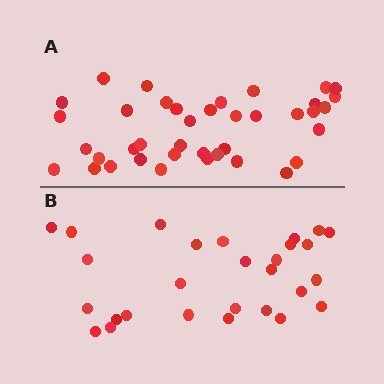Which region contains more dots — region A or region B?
Region A (the top region) has more dots.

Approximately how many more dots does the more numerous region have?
Region A has roughly 12 or so more dots than region B.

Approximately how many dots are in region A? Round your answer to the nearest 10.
About 40 dots. (The exact count is 39, which rounds to 40.)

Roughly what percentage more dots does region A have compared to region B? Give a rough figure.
About 40% more.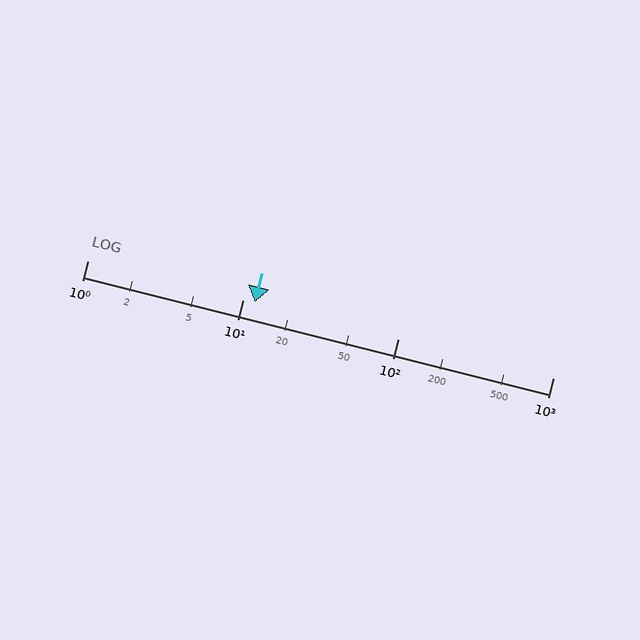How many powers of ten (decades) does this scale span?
The scale spans 3 decades, from 1 to 1000.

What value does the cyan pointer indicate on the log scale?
The pointer indicates approximately 12.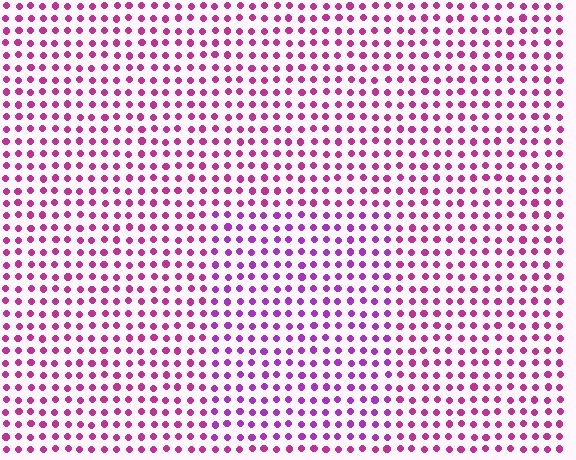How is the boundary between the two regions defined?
The boundary is defined purely by a slight shift in hue (about 29 degrees). Spacing, size, and orientation are identical on both sides.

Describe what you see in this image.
The image is filled with small magenta elements in a uniform arrangement. A rectangle-shaped region is visible where the elements are tinted to a slightly different hue, forming a subtle color boundary.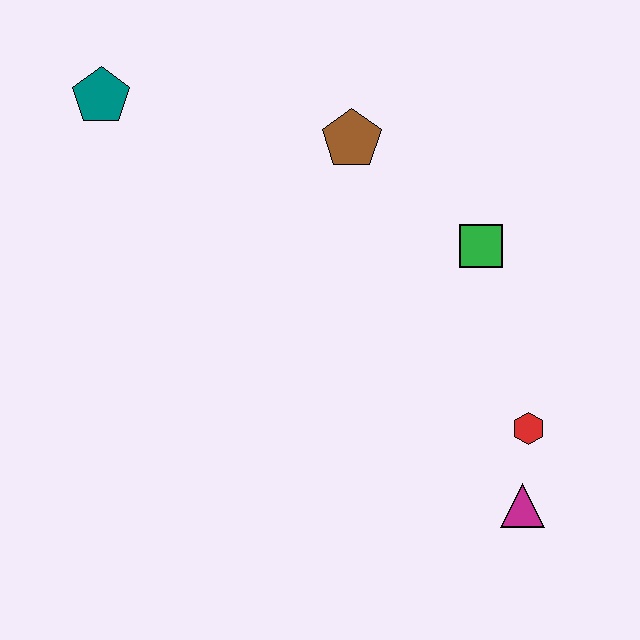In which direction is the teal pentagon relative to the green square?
The teal pentagon is to the left of the green square.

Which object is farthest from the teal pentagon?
The magenta triangle is farthest from the teal pentagon.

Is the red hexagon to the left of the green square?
No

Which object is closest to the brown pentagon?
The green square is closest to the brown pentagon.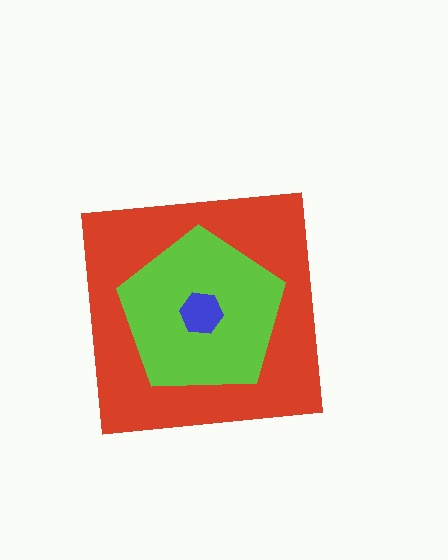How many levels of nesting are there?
3.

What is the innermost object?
The blue hexagon.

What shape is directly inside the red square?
The lime pentagon.